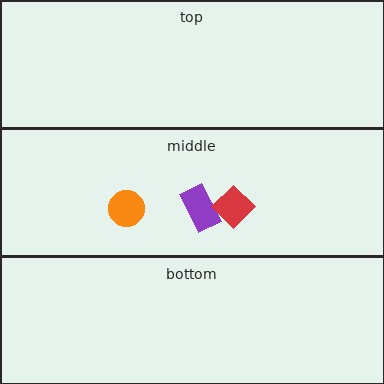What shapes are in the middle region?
The orange circle, the purple rectangle, the red diamond.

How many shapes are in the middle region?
3.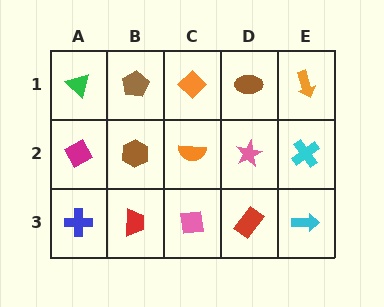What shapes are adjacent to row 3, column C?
An orange semicircle (row 2, column C), a red trapezoid (row 3, column B), a red rectangle (row 3, column D).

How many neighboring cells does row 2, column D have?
4.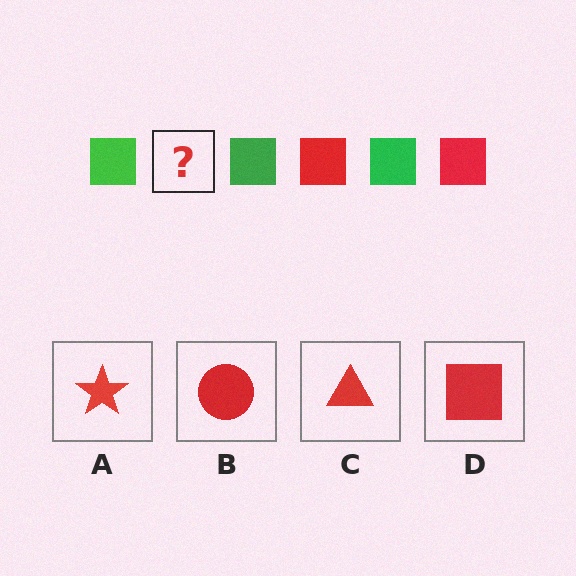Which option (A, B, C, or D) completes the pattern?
D.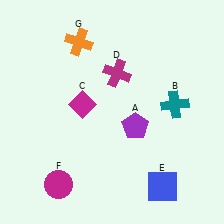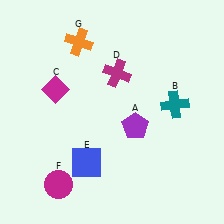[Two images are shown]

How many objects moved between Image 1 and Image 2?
2 objects moved between the two images.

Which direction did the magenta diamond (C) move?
The magenta diamond (C) moved left.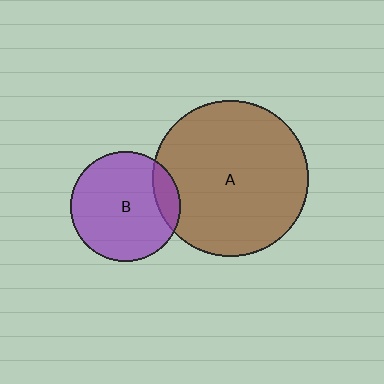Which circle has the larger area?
Circle A (brown).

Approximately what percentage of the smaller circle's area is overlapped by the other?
Approximately 15%.